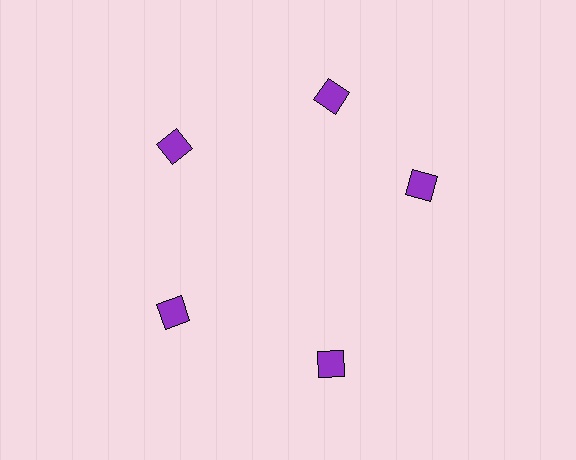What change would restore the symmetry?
The symmetry would be restored by rotating it back into even spacing with its neighbors so that all 5 diamonds sit at equal angles and equal distance from the center.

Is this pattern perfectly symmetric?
No. The 5 purple diamonds are arranged in a ring, but one element near the 3 o'clock position is rotated out of alignment along the ring, breaking the 5-fold rotational symmetry.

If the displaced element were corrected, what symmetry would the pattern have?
It would have 5-fold rotational symmetry — the pattern would map onto itself every 72 degrees.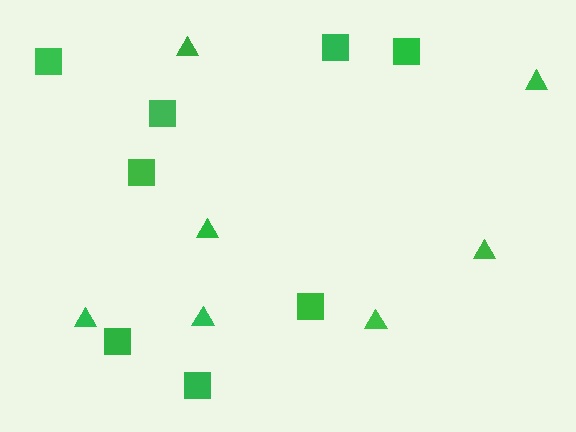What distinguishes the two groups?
There are 2 groups: one group of squares (8) and one group of triangles (7).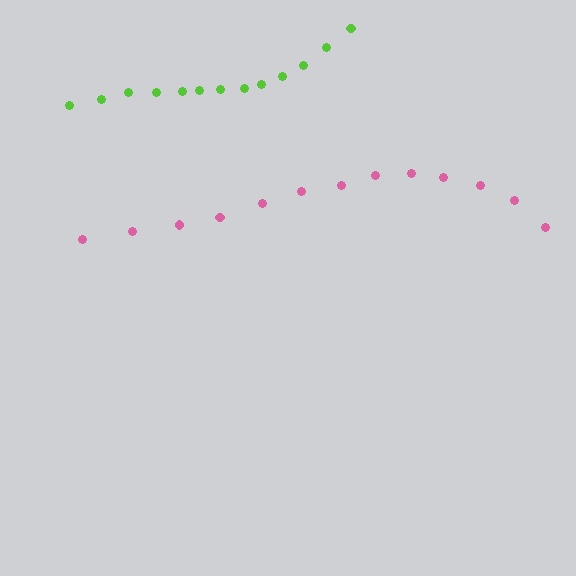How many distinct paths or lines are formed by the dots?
There are 2 distinct paths.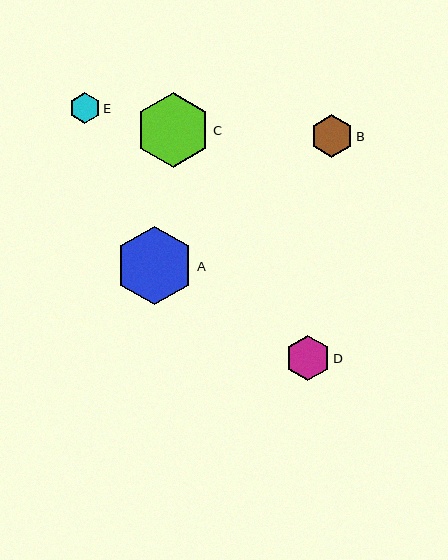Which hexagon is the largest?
Hexagon A is the largest with a size of approximately 79 pixels.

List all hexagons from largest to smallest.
From largest to smallest: A, C, D, B, E.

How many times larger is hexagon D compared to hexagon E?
Hexagon D is approximately 1.4 times the size of hexagon E.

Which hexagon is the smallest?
Hexagon E is the smallest with a size of approximately 31 pixels.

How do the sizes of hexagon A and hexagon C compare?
Hexagon A and hexagon C are approximately the same size.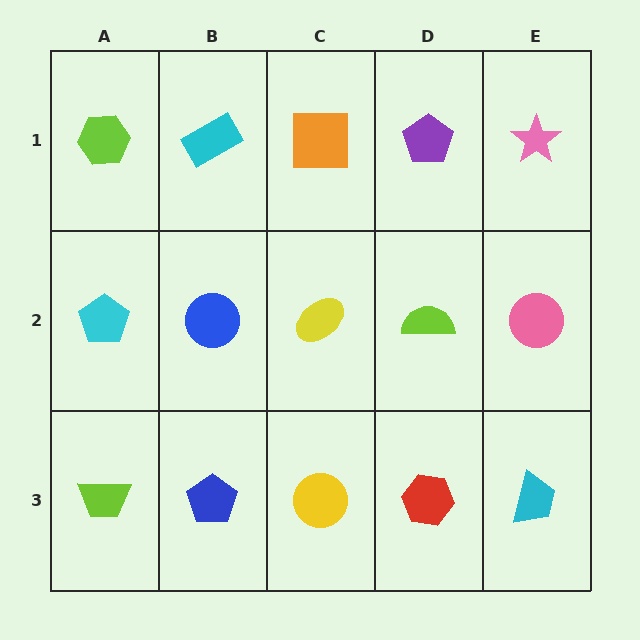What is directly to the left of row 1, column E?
A purple pentagon.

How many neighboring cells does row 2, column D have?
4.